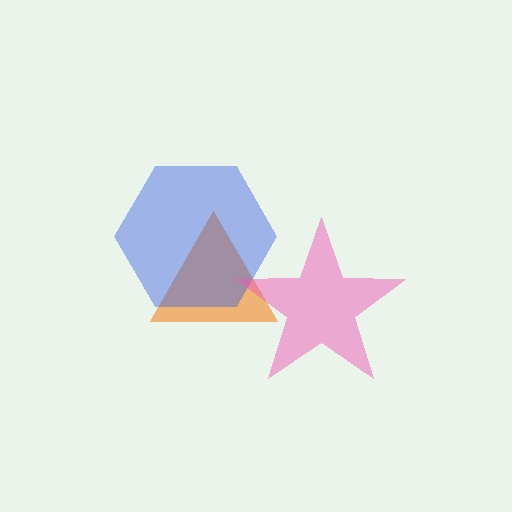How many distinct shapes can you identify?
There are 3 distinct shapes: an orange triangle, a blue hexagon, a pink star.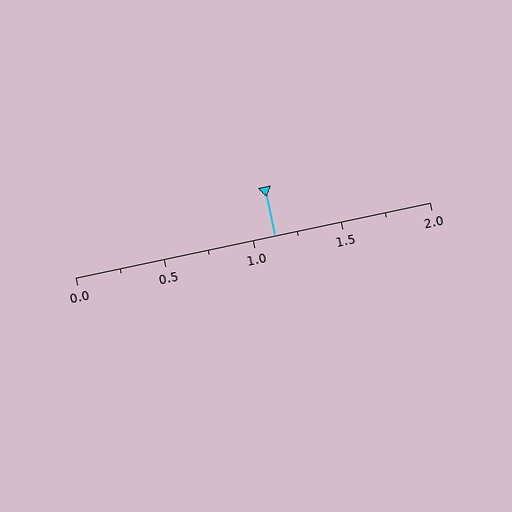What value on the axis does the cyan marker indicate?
The marker indicates approximately 1.12.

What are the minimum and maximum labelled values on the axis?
The axis runs from 0.0 to 2.0.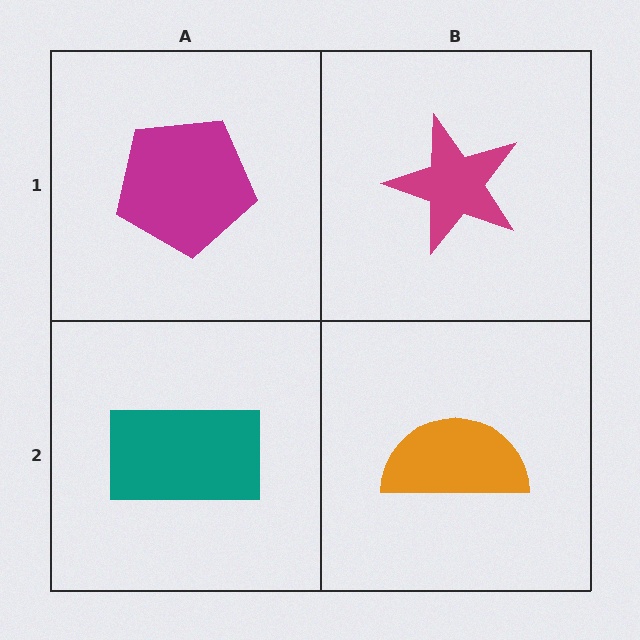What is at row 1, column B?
A magenta star.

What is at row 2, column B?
An orange semicircle.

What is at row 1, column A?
A magenta pentagon.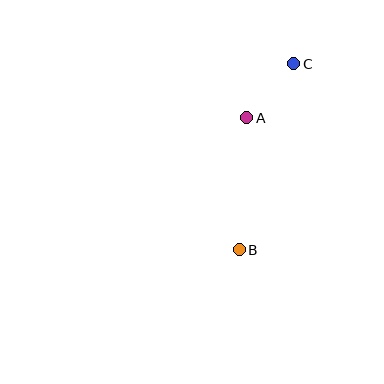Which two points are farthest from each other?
Points B and C are farthest from each other.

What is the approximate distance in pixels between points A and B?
The distance between A and B is approximately 132 pixels.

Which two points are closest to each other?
Points A and C are closest to each other.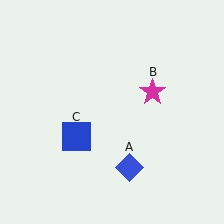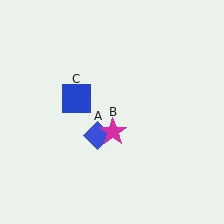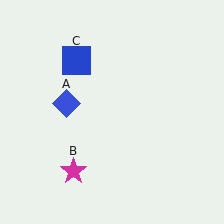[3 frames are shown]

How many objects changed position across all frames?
3 objects changed position: blue diamond (object A), magenta star (object B), blue square (object C).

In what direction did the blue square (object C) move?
The blue square (object C) moved up.